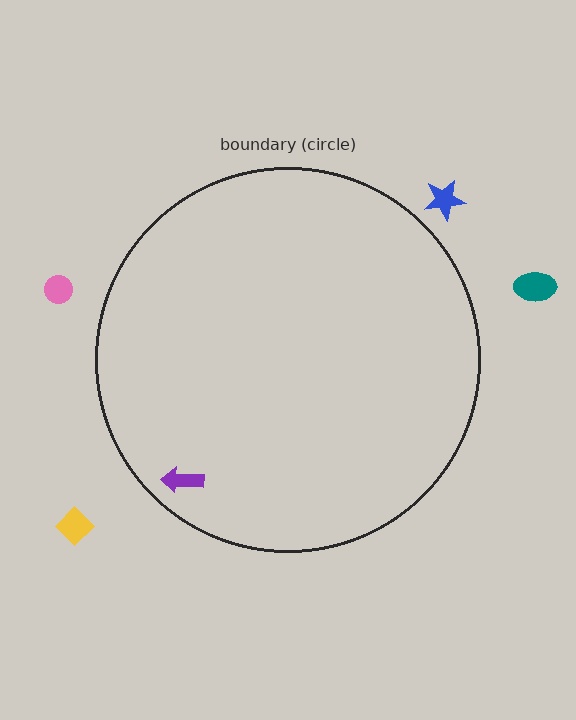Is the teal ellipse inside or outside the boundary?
Outside.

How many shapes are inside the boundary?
1 inside, 4 outside.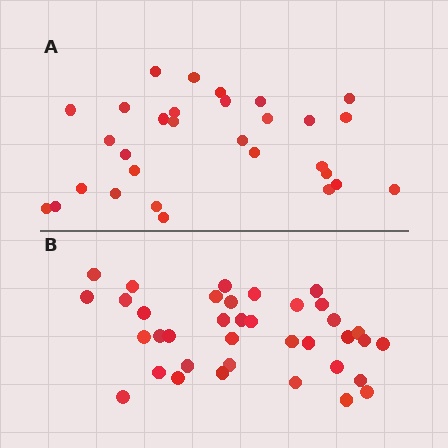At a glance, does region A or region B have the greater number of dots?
Region B (the bottom region) has more dots.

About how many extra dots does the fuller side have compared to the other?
Region B has roughly 8 or so more dots than region A.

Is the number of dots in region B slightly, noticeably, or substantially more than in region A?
Region B has only slightly more — the two regions are fairly close. The ratio is roughly 1.2 to 1.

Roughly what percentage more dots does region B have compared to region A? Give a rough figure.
About 25% more.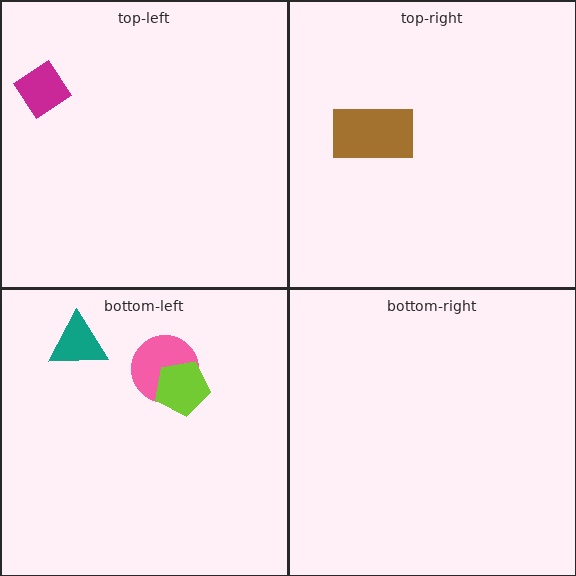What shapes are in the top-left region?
The magenta diamond.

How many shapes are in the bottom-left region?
3.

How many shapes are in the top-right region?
1.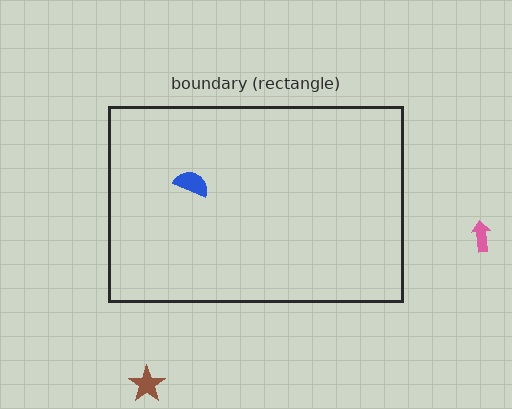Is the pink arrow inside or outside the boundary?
Outside.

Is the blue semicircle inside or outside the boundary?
Inside.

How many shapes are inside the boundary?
1 inside, 2 outside.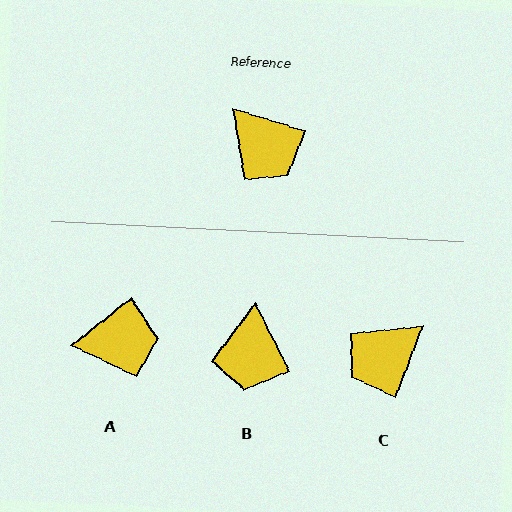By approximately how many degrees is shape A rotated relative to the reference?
Approximately 55 degrees counter-clockwise.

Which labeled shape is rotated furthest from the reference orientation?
C, about 94 degrees away.